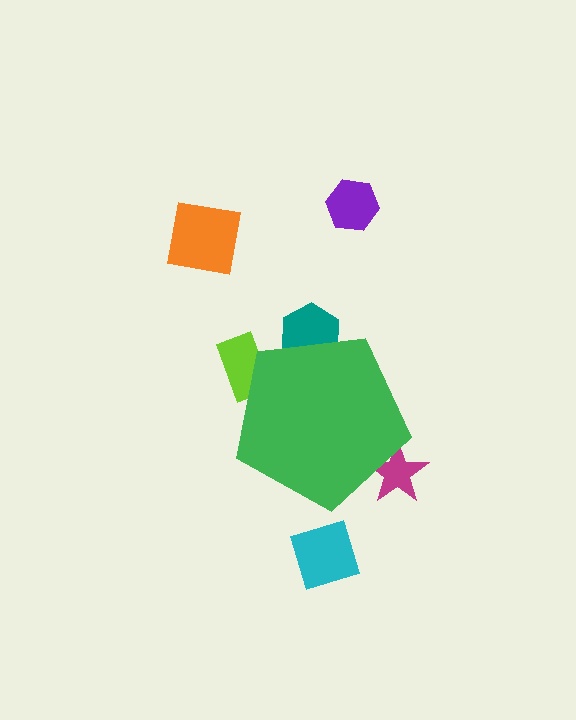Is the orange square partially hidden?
No, the orange square is fully visible.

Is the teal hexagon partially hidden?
Yes, the teal hexagon is partially hidden behind the green pentagon.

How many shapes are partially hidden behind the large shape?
3 shapes are partially hidden.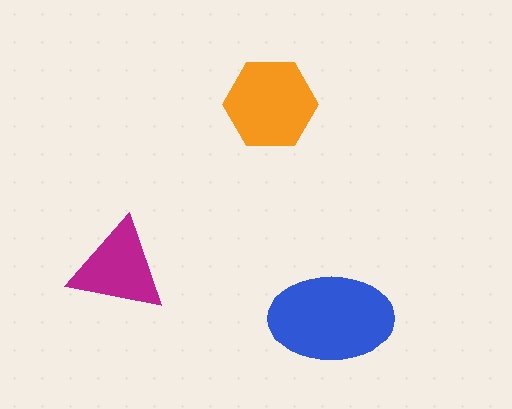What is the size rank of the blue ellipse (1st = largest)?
1st.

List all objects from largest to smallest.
The blue ellipse, the orange hexagon, the magenta triangle.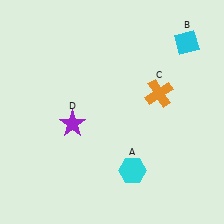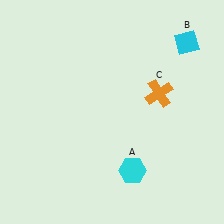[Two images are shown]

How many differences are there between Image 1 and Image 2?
There is 1 difference between the two images.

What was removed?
The purple star (D) was removed in Image 2.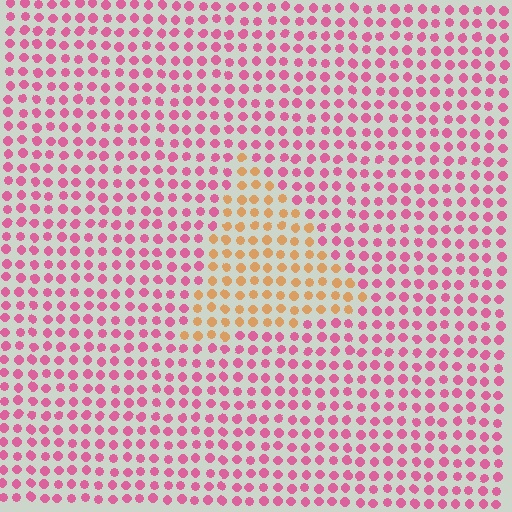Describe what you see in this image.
The image is filled with small pink elements in a uniform arrangement. A triangle-shaped region is visible where the elements are tinted to a slightly different hue, forming a subtle color boundary.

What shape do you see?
I see a triangle.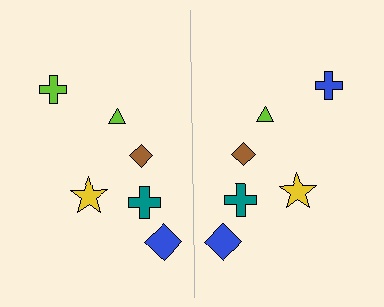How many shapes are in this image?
There are 12 shapes in this image.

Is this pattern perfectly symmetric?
No, the pattern is not perfectly symmetric. The blue cross on the right side breaks the symmetry — its mirror counterpart is lime.